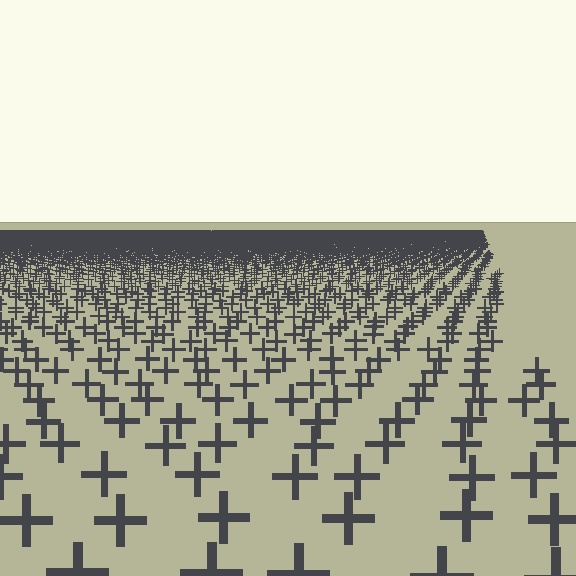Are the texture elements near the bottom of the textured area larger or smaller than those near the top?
Larger. Near the bottom, elements are closer to the viewer and appear at a bigger on-screen size.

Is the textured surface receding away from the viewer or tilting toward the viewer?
The surface is receding away from the viewer. Texture elements get smaller and denser toward the top.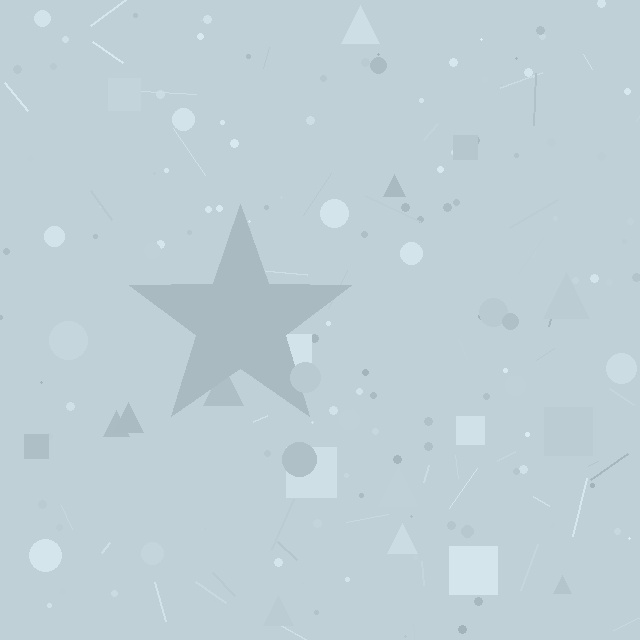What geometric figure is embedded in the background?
A star is embedded in the background.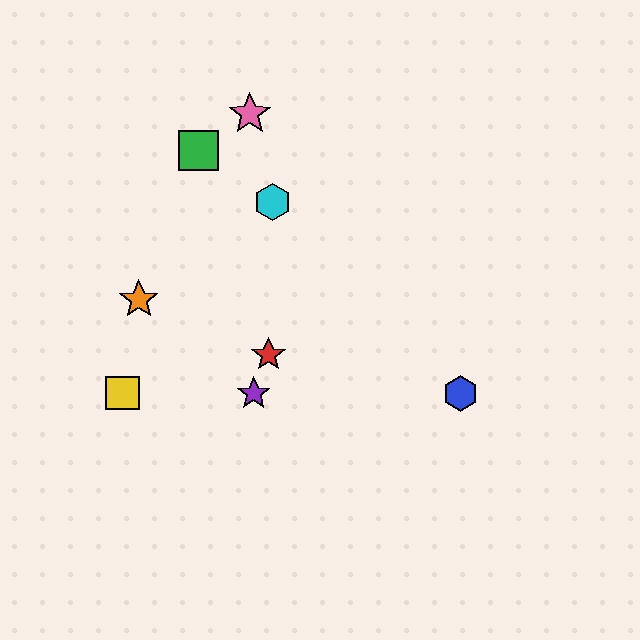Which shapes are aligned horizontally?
The blue hexagon, the yellow square, the purple star are aligned horizontally.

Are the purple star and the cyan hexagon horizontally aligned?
No, the purple star is at y≈393 and the cyan hexagon is at y≈202.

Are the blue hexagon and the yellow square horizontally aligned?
Yes, both are at y≈393.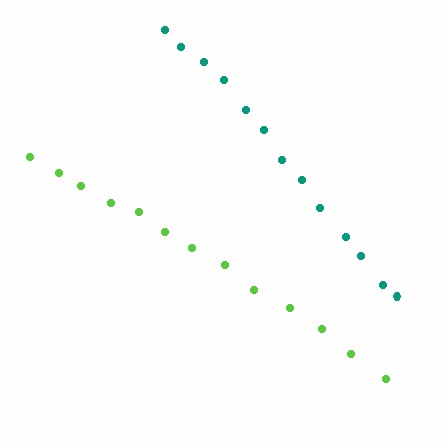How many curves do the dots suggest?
There are 2 distinct paths.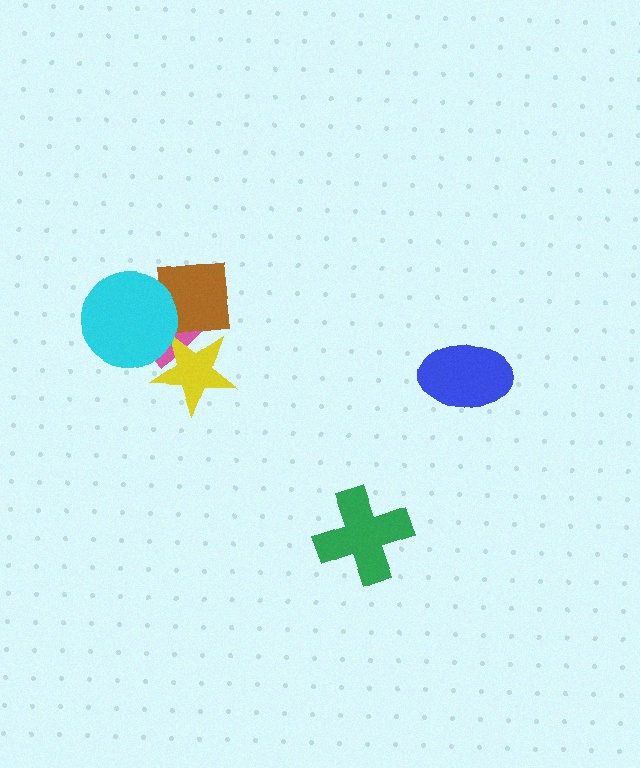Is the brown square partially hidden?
Yes, it is partially covered by another shape.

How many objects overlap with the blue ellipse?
0 objects overlap with the blue ellipse.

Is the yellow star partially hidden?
Yes, it is partially covered by another shape.